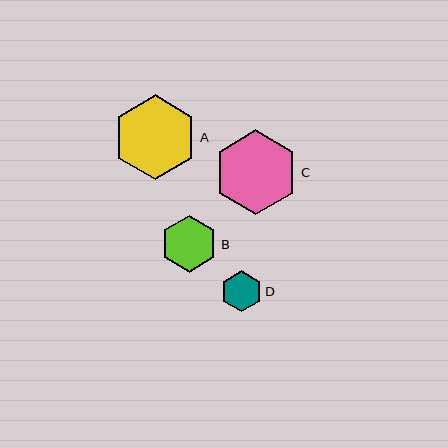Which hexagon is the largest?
Hexagon C is the largest with a size of approximately 85 pixels.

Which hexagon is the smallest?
Hexagon D is the smallest with a size of approximately 41 pixels.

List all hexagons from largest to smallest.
From largest to smallest: C, A, B, D.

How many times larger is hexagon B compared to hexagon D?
Hexagon B is approximately 1.4 times the size of hexagon D.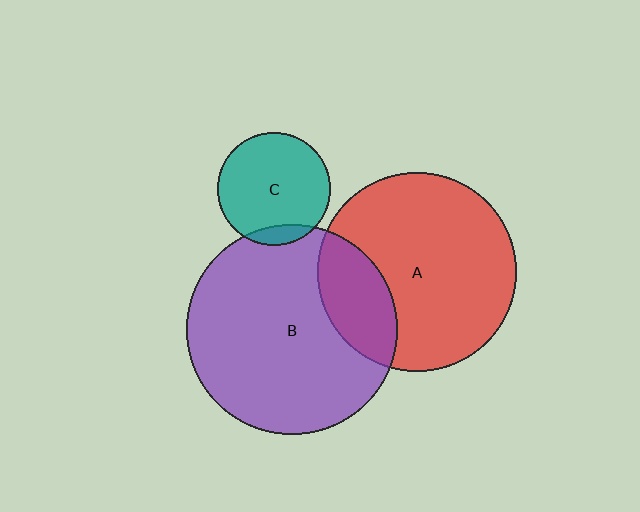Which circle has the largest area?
Circle B (purple).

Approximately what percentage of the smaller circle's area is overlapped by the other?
Approximately 10%.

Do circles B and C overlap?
Yes.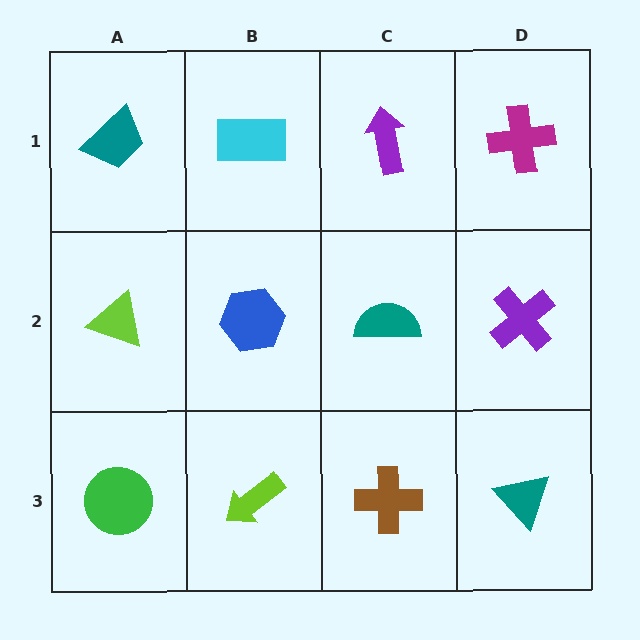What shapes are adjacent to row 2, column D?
A magenta cross (row 1, column D), a teal triangle (row 3, column D), a teal semicircle (row 2, column C).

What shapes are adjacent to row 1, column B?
A blue hexagon (row 2, column B), a teal trapezoid (row 1, column A), a purple arrow (row 1, column C).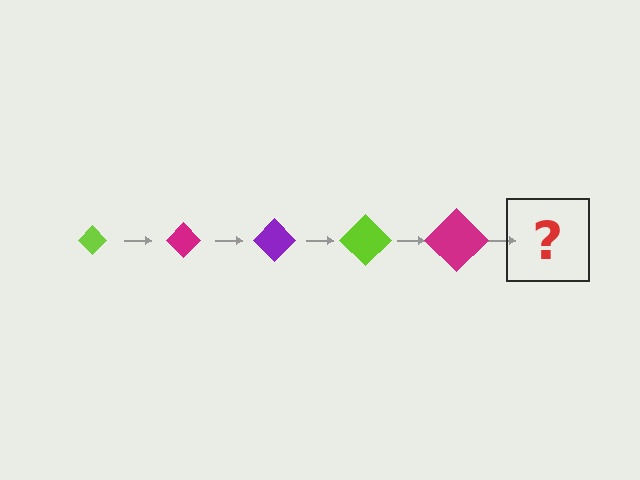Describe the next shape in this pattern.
It should be a purple diamond, larger than the previous one.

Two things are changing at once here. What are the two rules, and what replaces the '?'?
The two rules are that the diamond grows larger each step and the color cycles through lime, magenta, and purple. The '?' should be a purple diamond, larger than the previous one.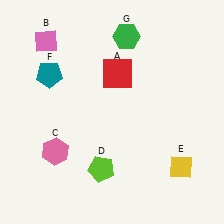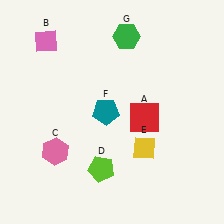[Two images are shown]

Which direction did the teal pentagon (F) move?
The teal pentagon (F) moved right.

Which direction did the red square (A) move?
The red square (A) moved down.